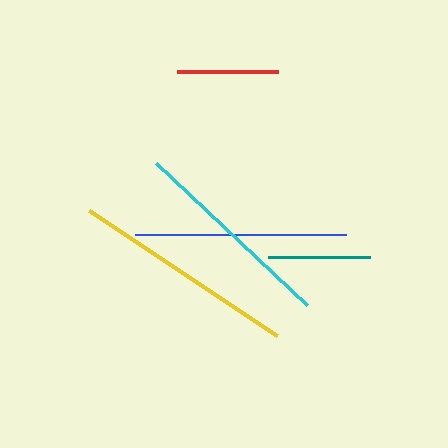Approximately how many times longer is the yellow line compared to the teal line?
The yellow line is approximately 2.2 times the length of the teal line.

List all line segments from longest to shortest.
From longest to shortest: yellow, blue, cyan, teal, red.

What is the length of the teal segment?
The teal segment is approximately 101 pixels long.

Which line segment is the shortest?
The red line is the shortest at approximately 101 pixels.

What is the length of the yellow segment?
The yellow segment is approximately 226 pixels long.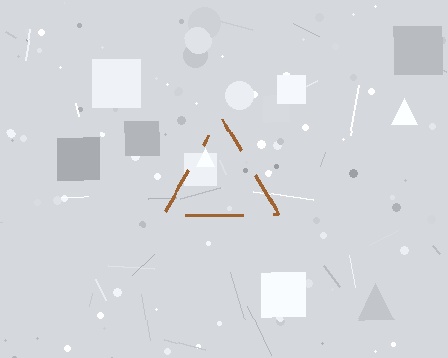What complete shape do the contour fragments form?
The contour fragments form a triangle.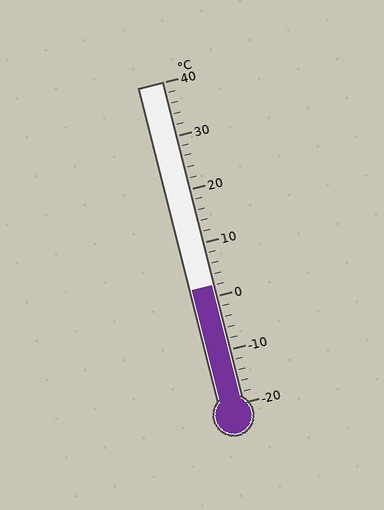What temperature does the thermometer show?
The thermometer shows approximately 2°C.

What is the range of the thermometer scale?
The thermometer scale ranges from -20°C to 40°C.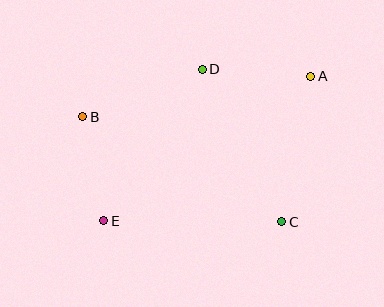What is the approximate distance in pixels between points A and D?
The distance between A and D is approximately 109 pixels.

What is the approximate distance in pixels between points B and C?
The distance between B and C is approximately 225 pixels.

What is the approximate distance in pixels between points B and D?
The distance between B and D is approximately 129 pixels.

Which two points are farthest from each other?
Points A and E are farthest from each other.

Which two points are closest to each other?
Points B and E are closest to each other.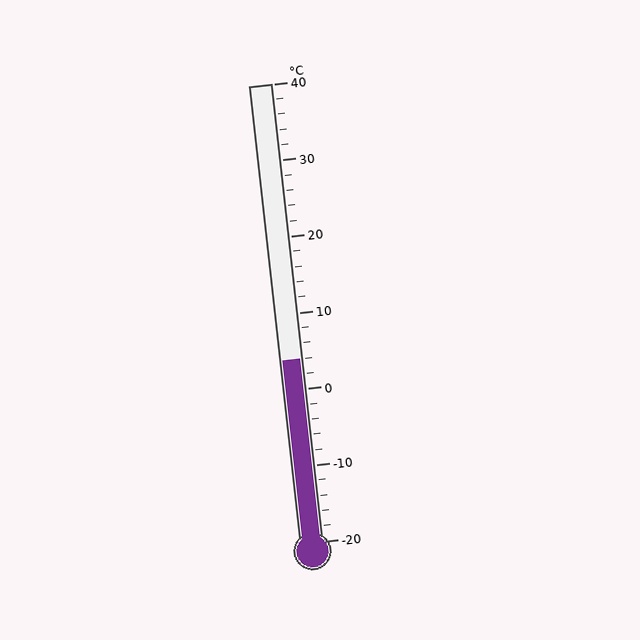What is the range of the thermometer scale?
The thermometer scale ranges from -20°C to 40°C.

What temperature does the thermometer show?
The thermometer shows approximately 4°C.